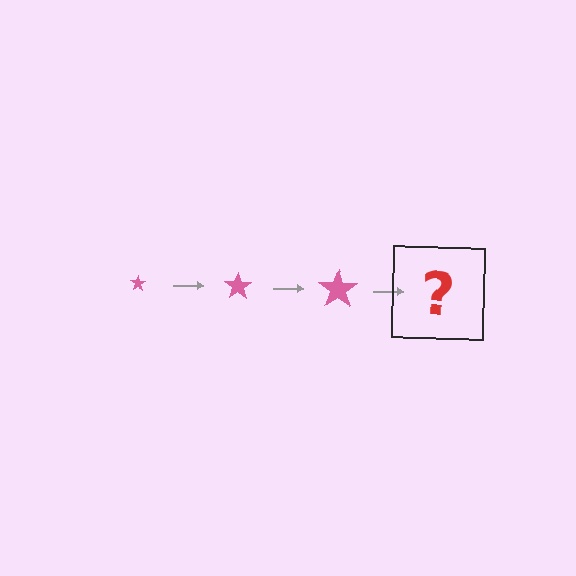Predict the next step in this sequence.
The next step is a pink star, larger than the previous one.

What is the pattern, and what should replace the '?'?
The pattern is that the star gets progressively larger each step. The '?' should be a pink star, larger than the previous one.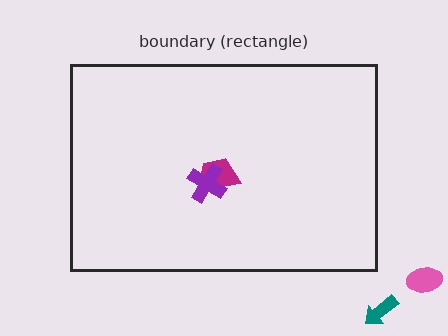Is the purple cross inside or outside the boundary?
Inside.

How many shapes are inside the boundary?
2 inside, 2 outside.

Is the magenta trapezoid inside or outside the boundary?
Inside.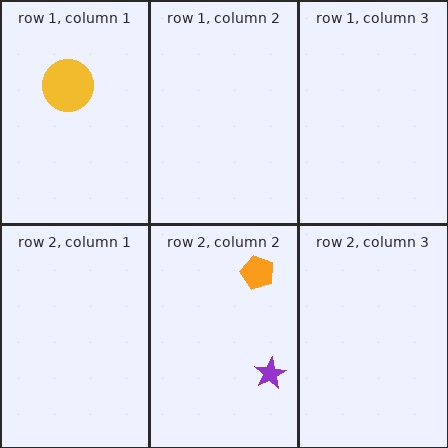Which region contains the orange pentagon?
The row 2, column 2 region.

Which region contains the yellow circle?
The row 1, column 1 region.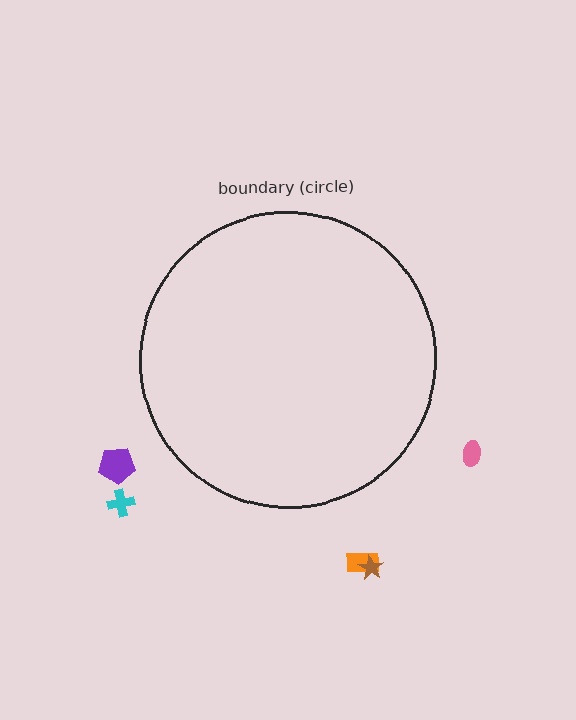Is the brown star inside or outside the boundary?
Outside.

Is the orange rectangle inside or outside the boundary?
Outside.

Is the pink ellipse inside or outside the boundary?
Outside.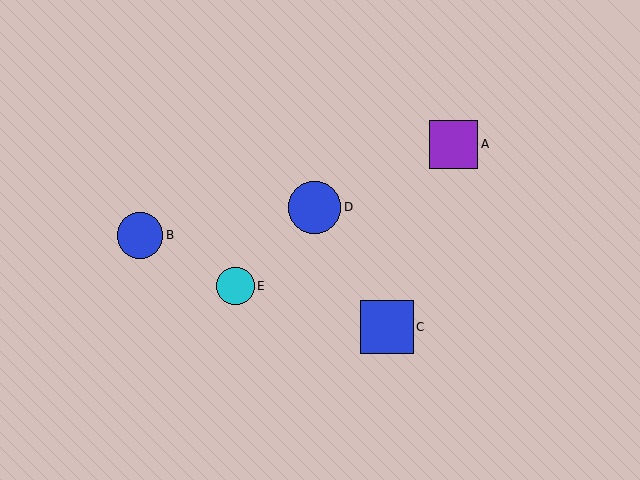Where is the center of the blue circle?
The center of the blue circle is at (315, 207).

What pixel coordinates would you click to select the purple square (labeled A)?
Click at (454, 144) to select the purple square A.